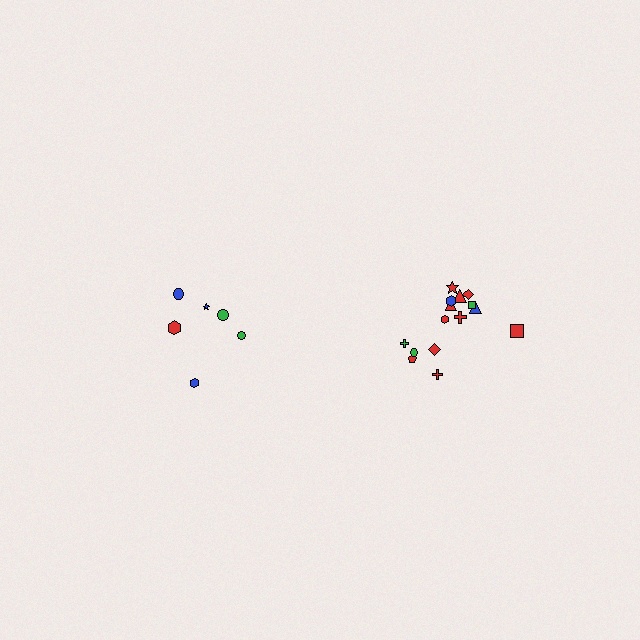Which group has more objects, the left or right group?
The right group.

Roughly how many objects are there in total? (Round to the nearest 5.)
Roughly 20 objects in total.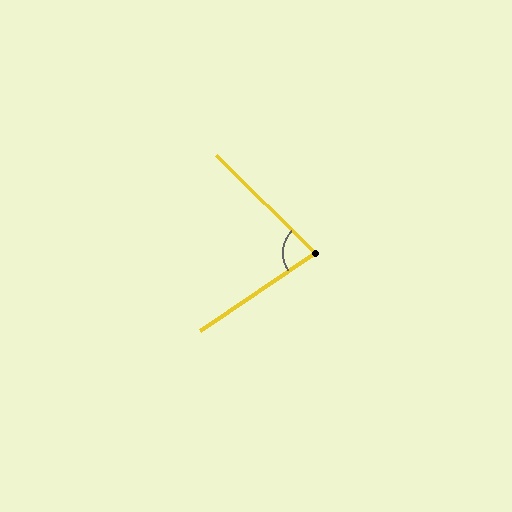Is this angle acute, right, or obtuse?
It is acute.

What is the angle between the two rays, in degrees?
Approximately 79 degrees.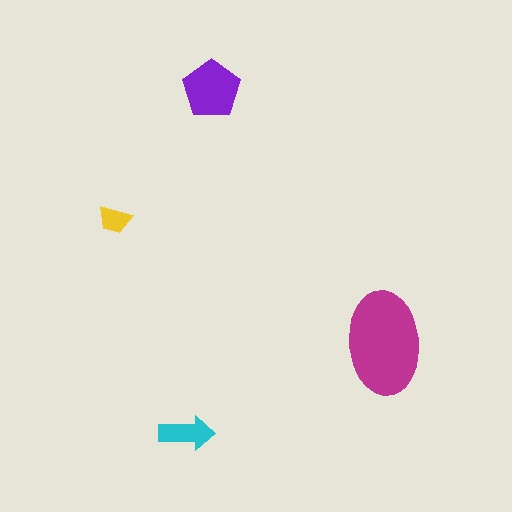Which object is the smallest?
The yellow trapezoid.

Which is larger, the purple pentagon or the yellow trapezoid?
The purple pentagon.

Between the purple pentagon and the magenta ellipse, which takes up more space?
The magenta ellipse.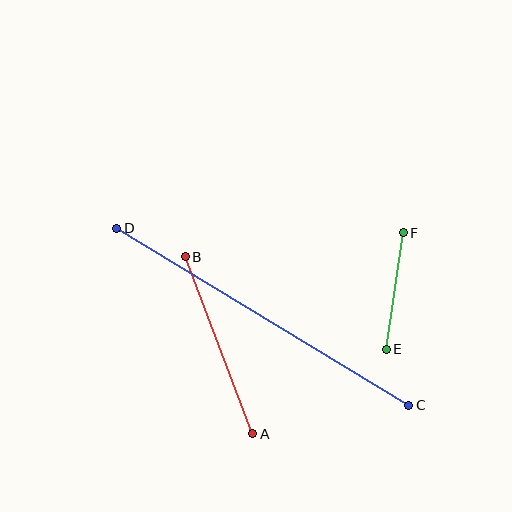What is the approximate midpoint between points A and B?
The midpoint is at approximately (219, 345) pixels.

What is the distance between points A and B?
The distance is approximately 189 pixels.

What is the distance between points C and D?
The distance is approximately 341 pixels.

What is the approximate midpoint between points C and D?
The midpoint is at approximately (263, 317) pixels.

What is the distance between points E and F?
The distance is approximately 118 pixels.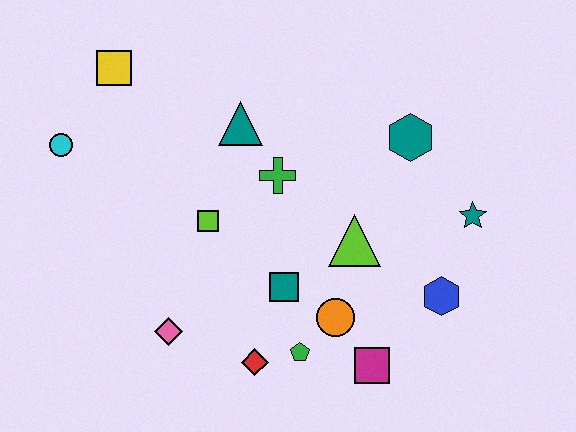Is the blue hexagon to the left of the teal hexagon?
No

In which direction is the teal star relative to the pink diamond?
The teal star is to the right of the pink diamond.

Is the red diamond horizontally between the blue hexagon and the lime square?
Yes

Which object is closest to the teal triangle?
The green cross is closest to the teal triangle.